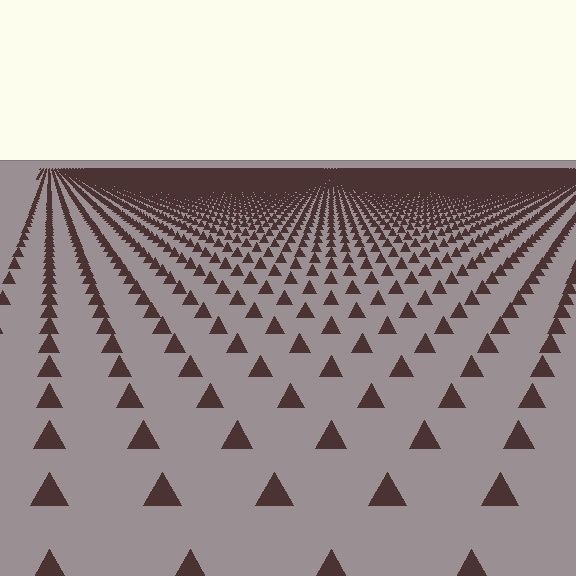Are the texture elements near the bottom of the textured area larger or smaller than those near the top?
Larger. Near the bottom, elements are closer to the viewer and appear at a bigger on-screen size.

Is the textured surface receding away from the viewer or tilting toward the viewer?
The surface is receding away from the viewer. Texture elements get smaller and denser toward the top.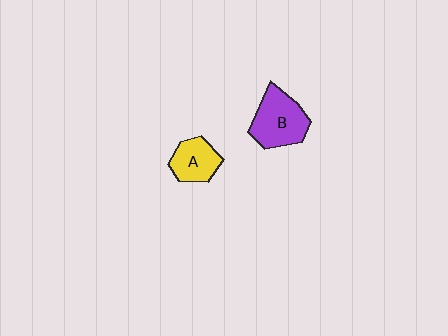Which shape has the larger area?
Shape B (purple).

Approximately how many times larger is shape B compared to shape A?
Approximately 1.5 times.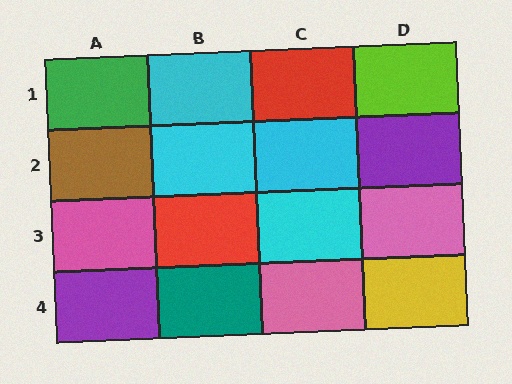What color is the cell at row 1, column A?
Green.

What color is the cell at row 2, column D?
Purple.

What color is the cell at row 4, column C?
Pink.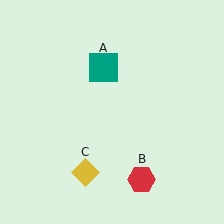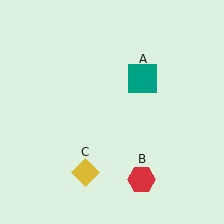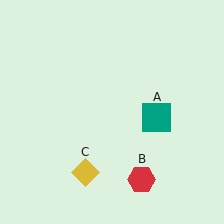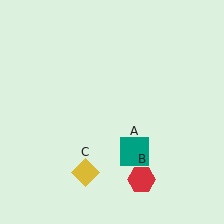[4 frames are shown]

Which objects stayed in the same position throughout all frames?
Red hexagon (object B) and yellow diamond (object C) remained stationary.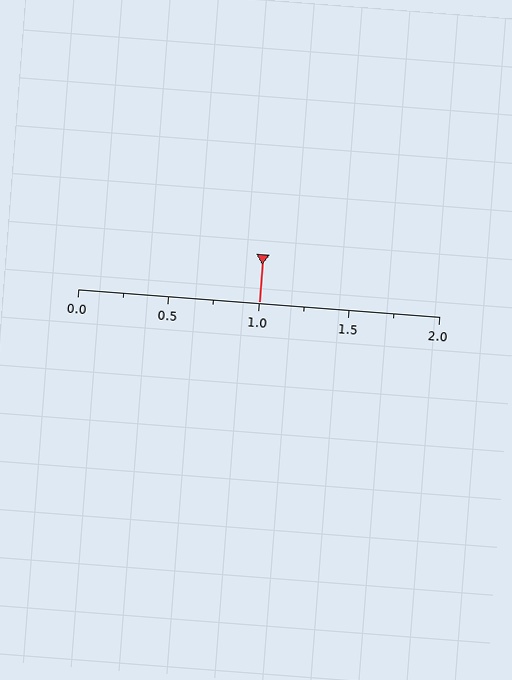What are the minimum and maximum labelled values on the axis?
The axis runs from 0.0 to 2.0.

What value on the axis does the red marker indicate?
The marker indicates approximately 1.